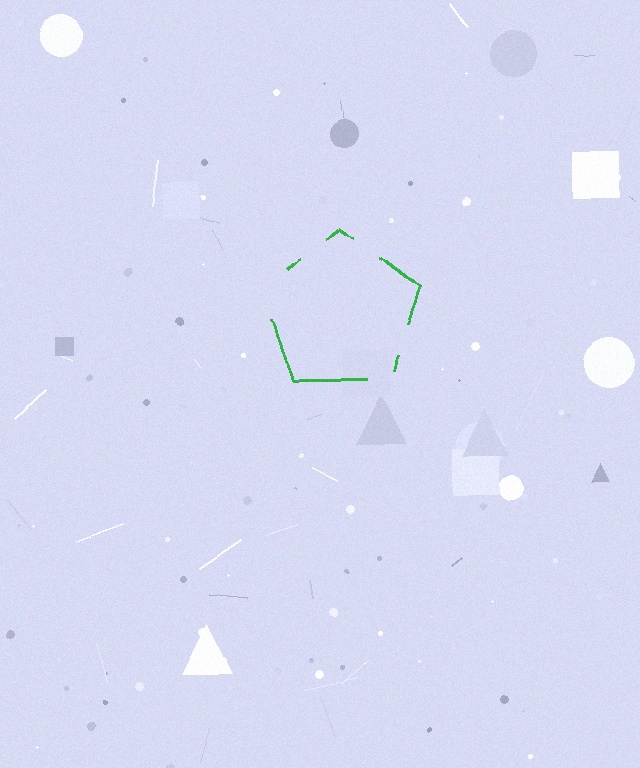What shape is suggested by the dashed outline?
The dashed outline suggests a pentagon.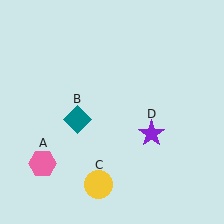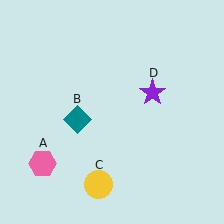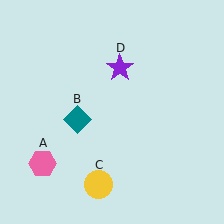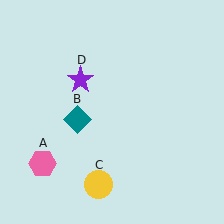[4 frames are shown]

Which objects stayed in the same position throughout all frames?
Pink hexagon (object A) and teal diamond (object B) and yellow circle (object C) remained stationary.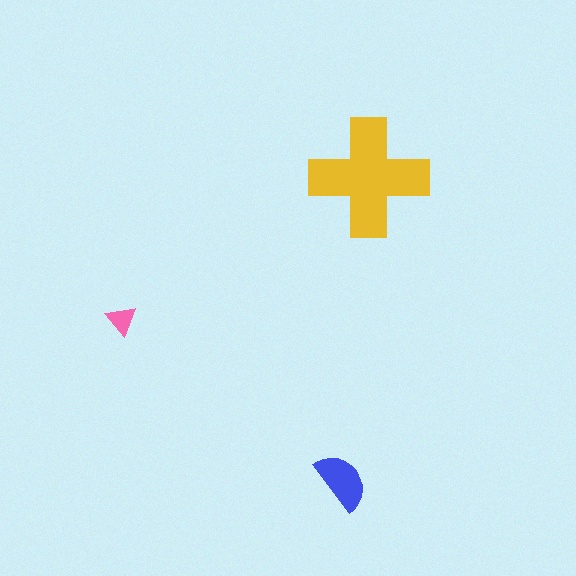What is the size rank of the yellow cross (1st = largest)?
1st.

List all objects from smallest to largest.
The pink triangle, the blue semicircle, the yellow cross.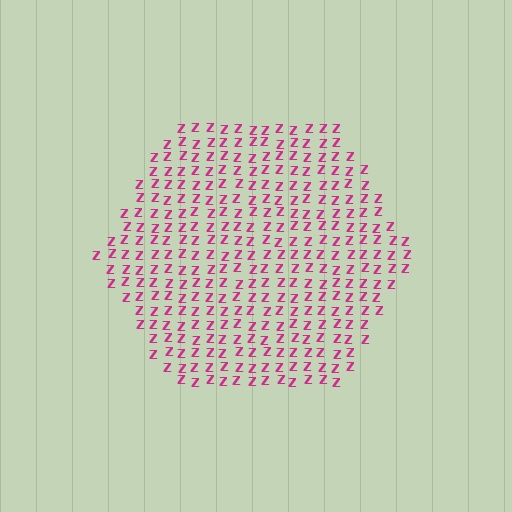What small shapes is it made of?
It is made of small letter Z's.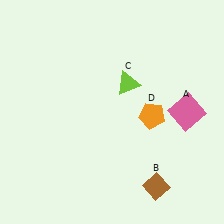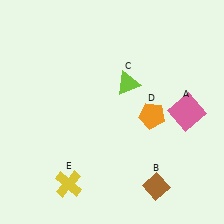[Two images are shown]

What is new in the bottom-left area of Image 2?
A yellow cross (E) was added in the bottom-left area of Image 2.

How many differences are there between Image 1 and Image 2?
There is 1 difference between the two images.